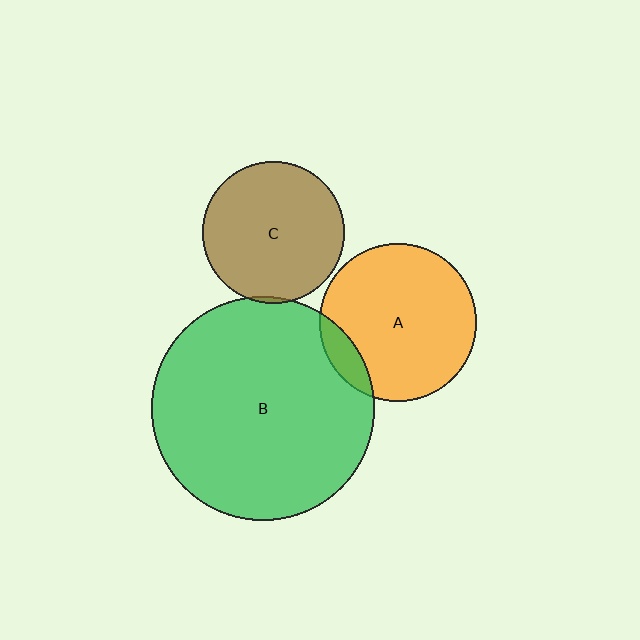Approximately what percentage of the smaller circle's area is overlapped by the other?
Approximately 5%.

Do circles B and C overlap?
Yes.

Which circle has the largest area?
Circle B (green).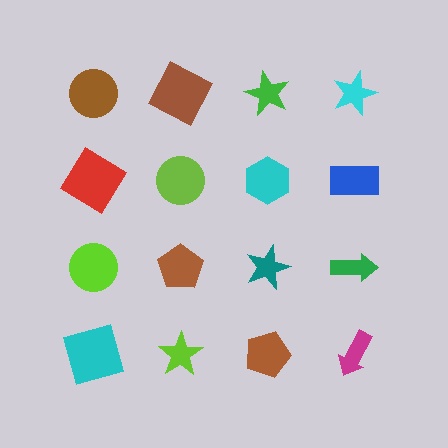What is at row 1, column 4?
A cyan star.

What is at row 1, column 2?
A brown square.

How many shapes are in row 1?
4 shapes.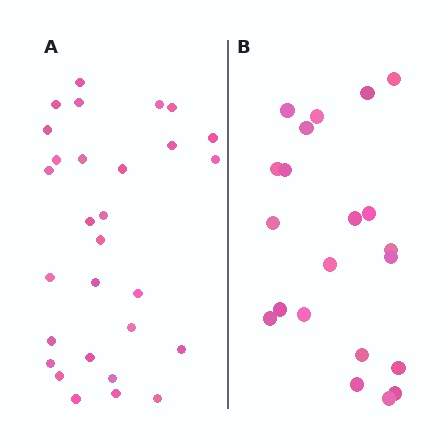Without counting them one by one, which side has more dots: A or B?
Region A (the left region) has more dots.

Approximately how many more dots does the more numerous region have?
Region A has roughly 8 or so more dots than region B.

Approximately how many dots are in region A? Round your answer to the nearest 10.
About 30 dots. (The exact count is 29, which rounds to 30.)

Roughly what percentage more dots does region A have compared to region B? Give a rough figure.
About 40% more.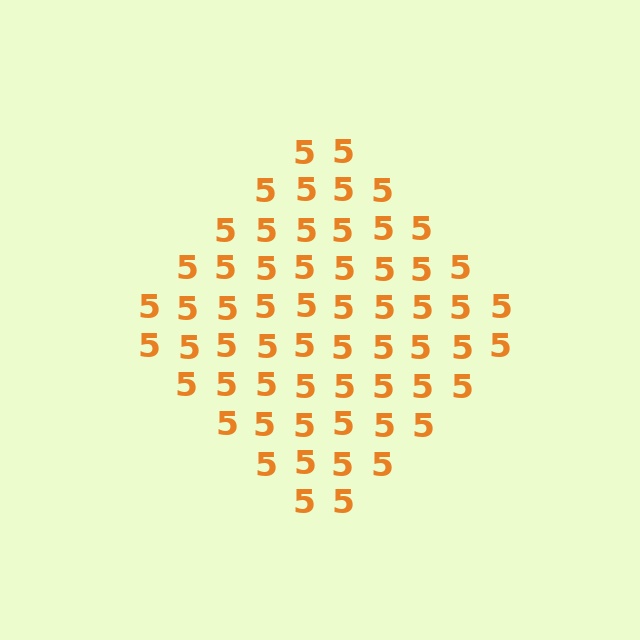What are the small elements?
The small elements are digit 5's.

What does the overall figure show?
The overall figure shows a diamond.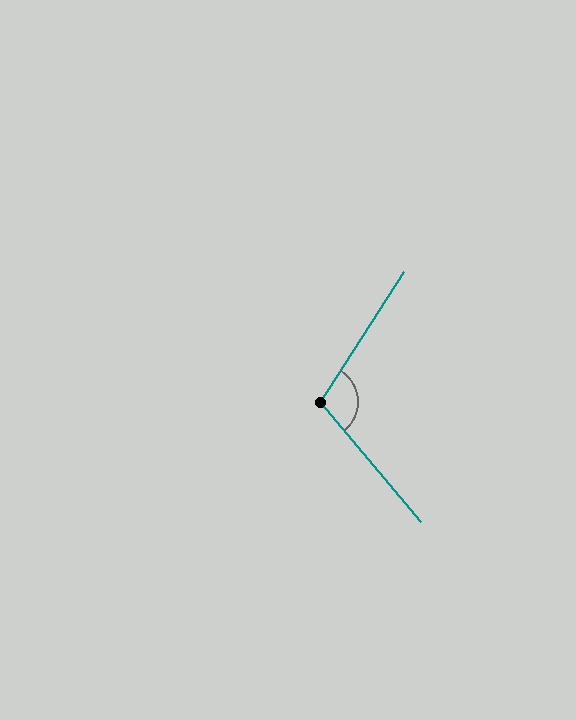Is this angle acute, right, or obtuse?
It is obtuse.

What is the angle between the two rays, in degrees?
Approximately 107 degrees.